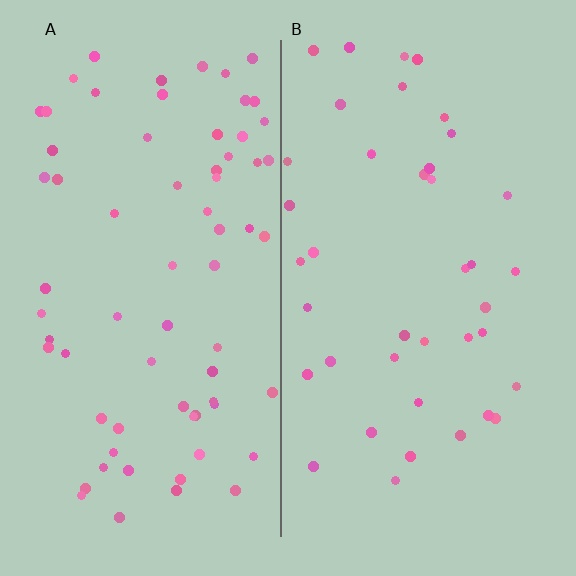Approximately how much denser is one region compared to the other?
Approximately 1.7× — region A over region B.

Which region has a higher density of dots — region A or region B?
A (the left).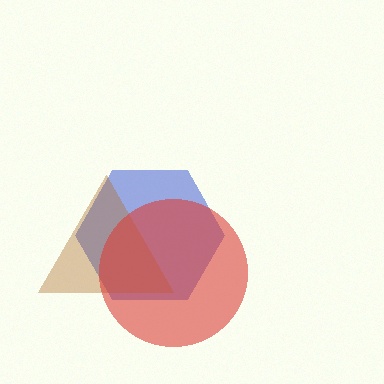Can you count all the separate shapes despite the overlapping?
Yes, there are 3 separate shapes.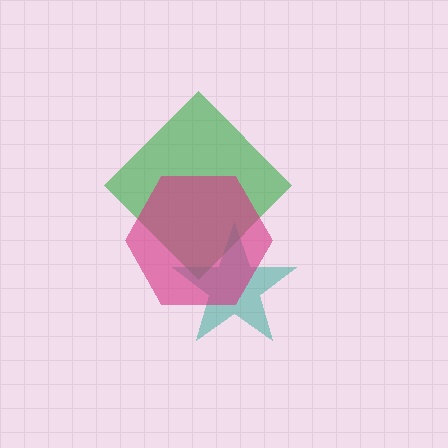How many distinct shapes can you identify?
There are 3 distinct shapes: a green diamond, a teal star, a magenta hexagon.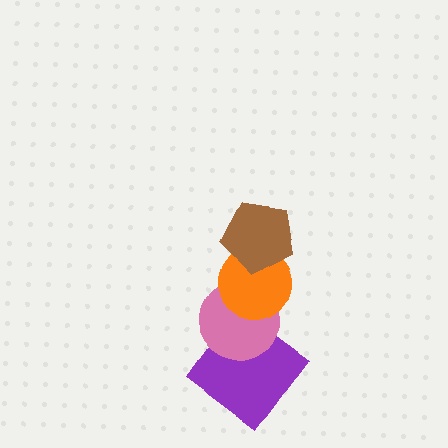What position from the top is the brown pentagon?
The brown pentagon is 1st from the top.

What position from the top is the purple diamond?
The purple diamond is 4th from the top.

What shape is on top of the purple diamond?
The pink circle is on top of the purple diamond.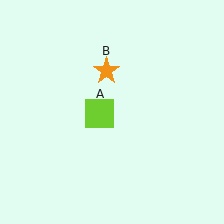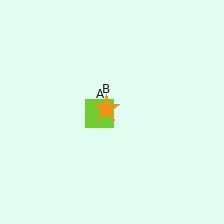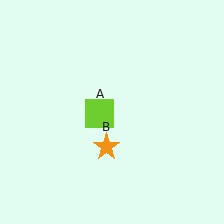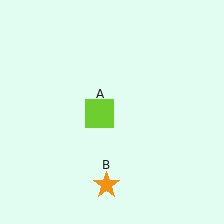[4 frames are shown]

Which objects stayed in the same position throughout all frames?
Lime square (object A) remained stationary.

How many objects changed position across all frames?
1 object changed position: orange star (object B).